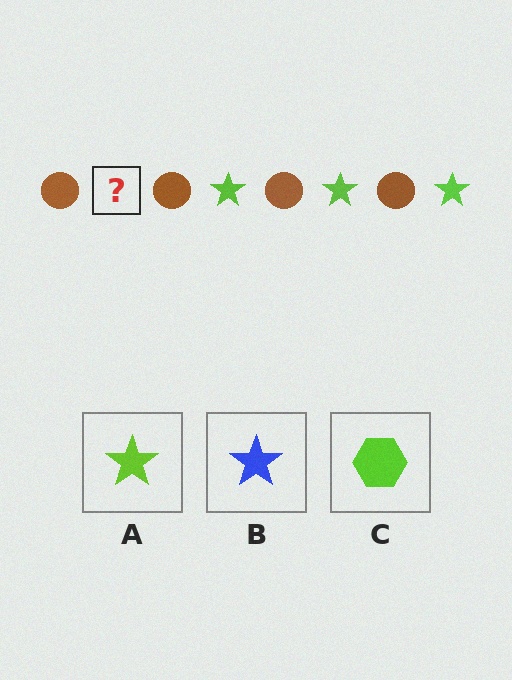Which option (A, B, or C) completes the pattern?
A.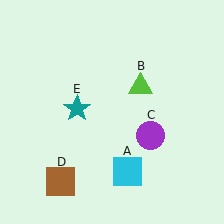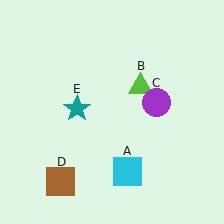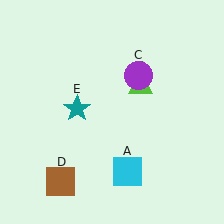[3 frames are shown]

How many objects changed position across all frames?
1 object changed position: purple circle (object C).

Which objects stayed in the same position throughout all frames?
Cyan square (object A) and lime triangle (object B) and brown square (object D) and teal star (object E) remained stationary.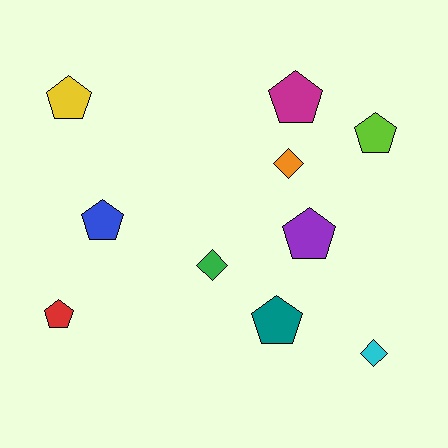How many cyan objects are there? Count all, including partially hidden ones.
There is 1 cyan object.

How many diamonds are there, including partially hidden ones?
There are 3 diamonds.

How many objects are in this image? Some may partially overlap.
There are 10 objects.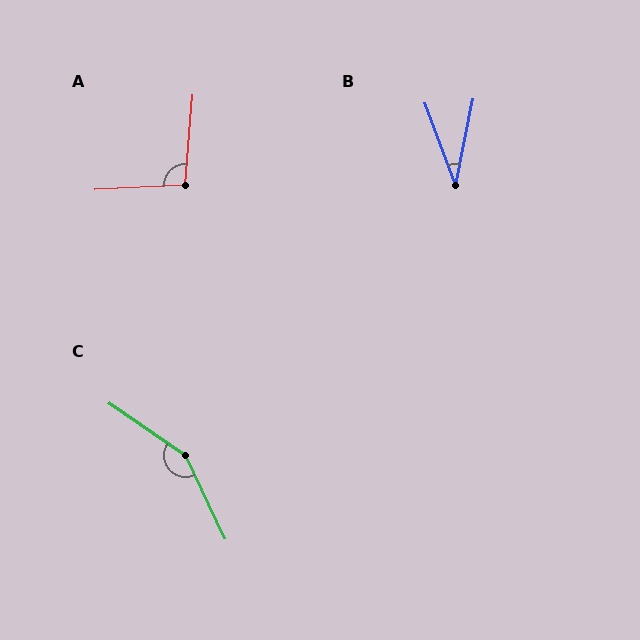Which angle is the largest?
C, at approximately 150 degrees.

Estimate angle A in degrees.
Approximately 97 degrees.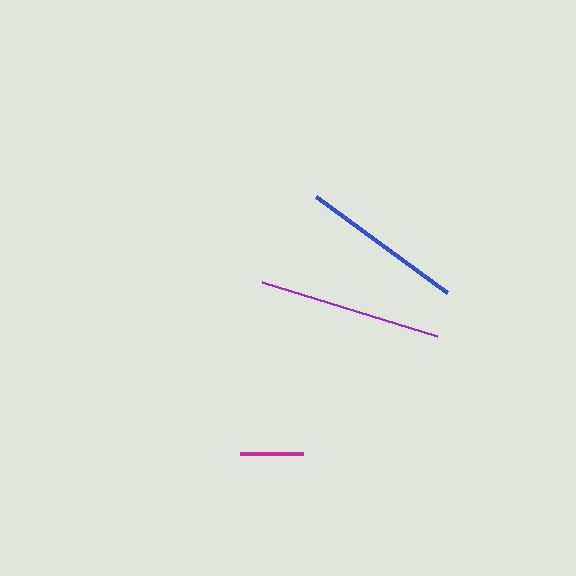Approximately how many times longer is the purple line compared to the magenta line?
The purple line is approximately 2.9 times the length of the magenta line.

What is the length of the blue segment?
The blue segment is approximately 163 pixels long.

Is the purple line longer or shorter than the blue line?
The purple line is longer than the blue line.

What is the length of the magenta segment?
The magenta segment is approximately 63 pixels long.